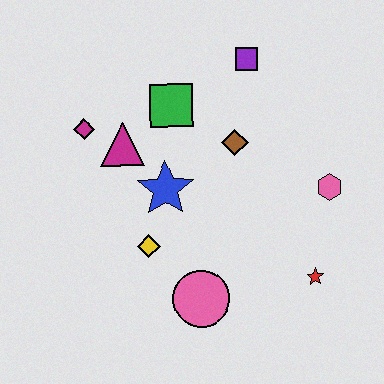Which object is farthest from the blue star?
The red star is farthest from the blue star.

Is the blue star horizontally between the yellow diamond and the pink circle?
Yes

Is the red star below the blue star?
Yes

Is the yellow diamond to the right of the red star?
No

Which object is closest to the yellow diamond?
The blue star is closest to the yellow diamond.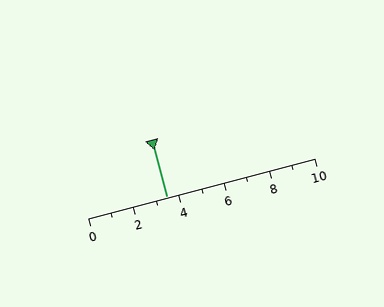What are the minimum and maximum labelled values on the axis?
The axis runs from 0 to 10.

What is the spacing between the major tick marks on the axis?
The major ticks are spaced 2 apart.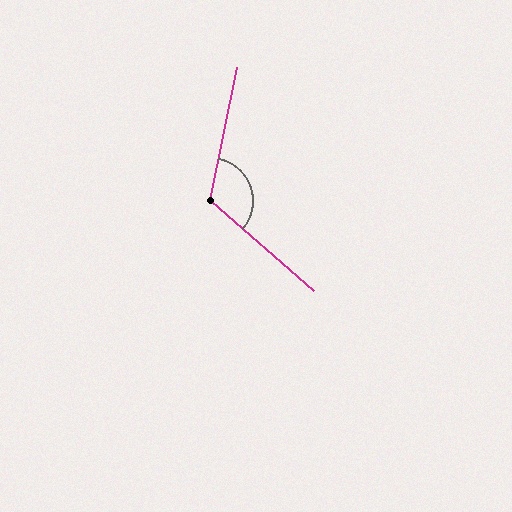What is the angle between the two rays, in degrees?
Approximately 120 degrees.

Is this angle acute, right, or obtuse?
It is obtuse.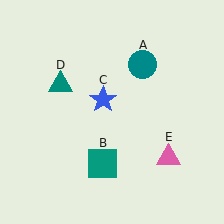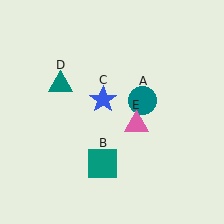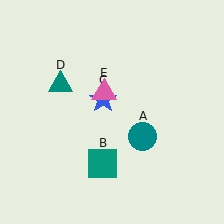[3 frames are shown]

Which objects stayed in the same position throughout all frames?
Teal square (object B) and blue star (object C) and teal triangle (object D) remained stationary.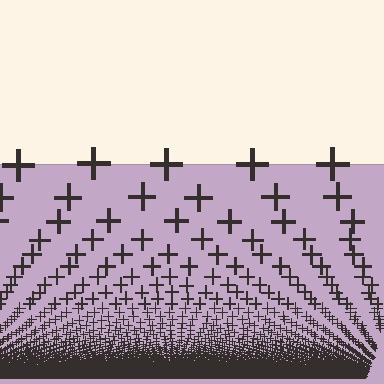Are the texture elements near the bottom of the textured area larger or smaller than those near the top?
Smaller. The gradient is inverted — elements near the bottom are smaller and denser.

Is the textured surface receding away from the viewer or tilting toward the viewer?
The surface appears to tilt toward the viewer. Texture elements get larger and sparser toward the top.